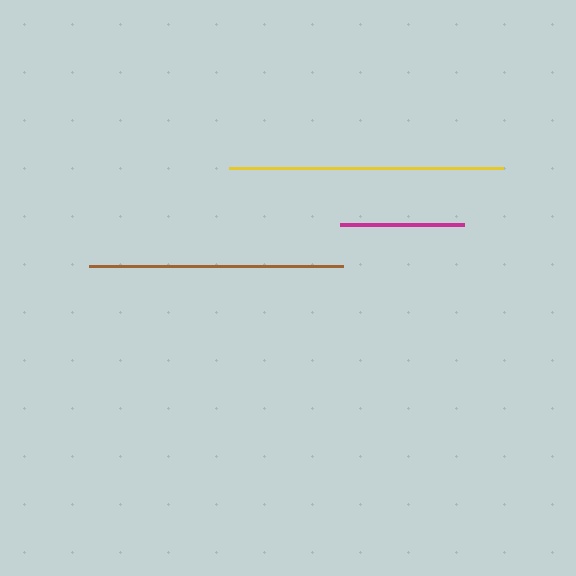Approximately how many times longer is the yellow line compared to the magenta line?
The yellow line is approximately 2.2 times the length of the magenta line.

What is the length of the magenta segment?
The magenta segment is approximately 124 pixels long.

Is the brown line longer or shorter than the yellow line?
The yellow line is longer than the brown line.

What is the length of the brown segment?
The brown segment is approximately 254 pixels long.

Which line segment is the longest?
The yellow line is the longest at approximately 274 pixels.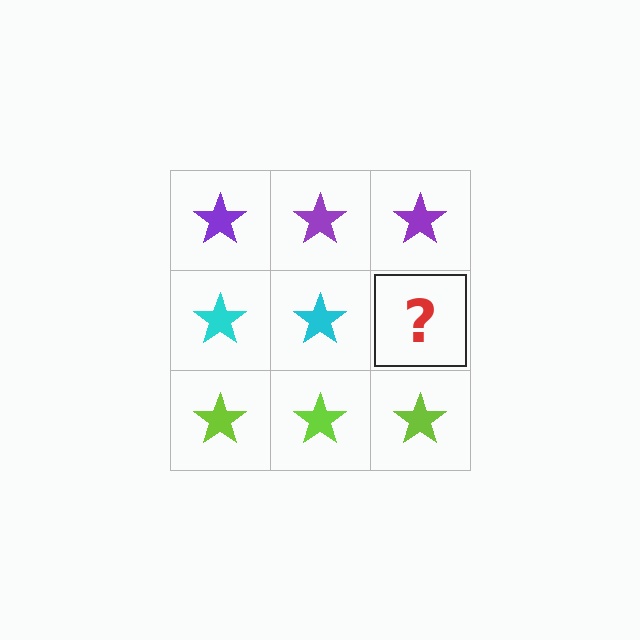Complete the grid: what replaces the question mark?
The question mark should be replaced with a cyan star.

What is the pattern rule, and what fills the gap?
The rule is that each row has a consistent color. The gap should be filled with a cyan star.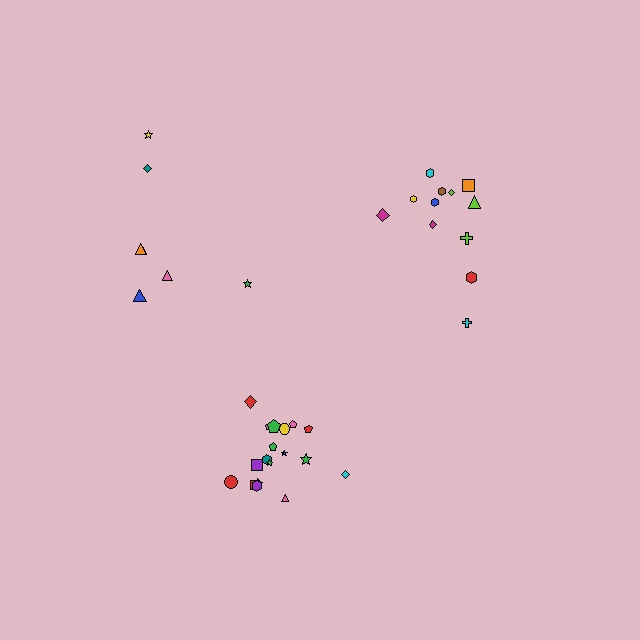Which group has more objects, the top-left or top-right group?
The top-right group.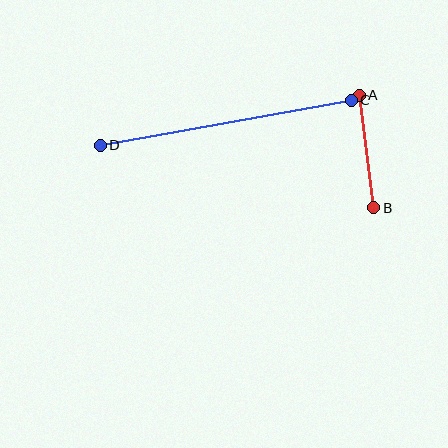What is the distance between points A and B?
The distance is approximately 114 pixels.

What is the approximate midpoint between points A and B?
The midpoint is at approximately (367, 151) pixels.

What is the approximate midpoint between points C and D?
The midpoint is at approximately (226, 123) pixels.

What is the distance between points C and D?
The distance is approximately 255 pixels.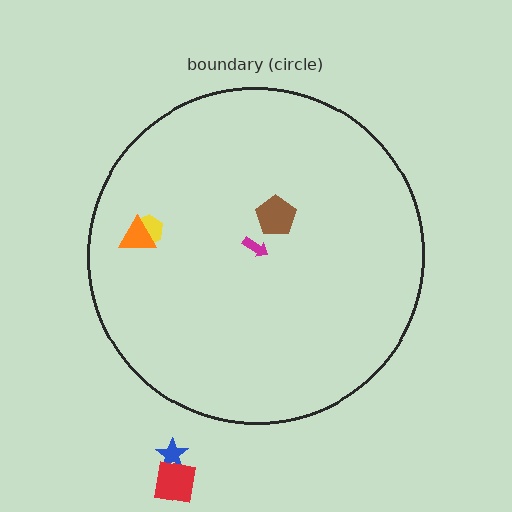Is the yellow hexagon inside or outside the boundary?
Inside.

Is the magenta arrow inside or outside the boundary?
Inside.